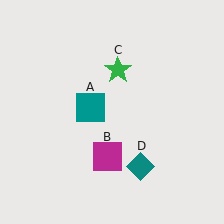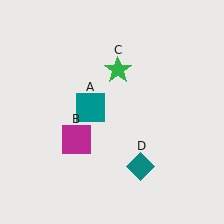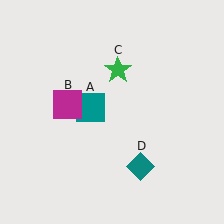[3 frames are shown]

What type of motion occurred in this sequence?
The magenta square (object B) rotated clockwise around the center of the scene.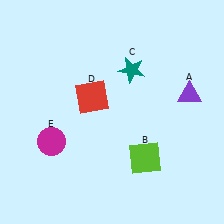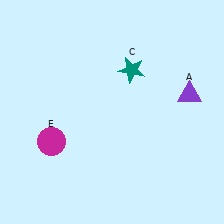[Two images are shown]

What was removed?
The red square (D), the lime square (B) were removed in Image 2.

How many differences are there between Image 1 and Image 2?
There are 2 differences between the two images.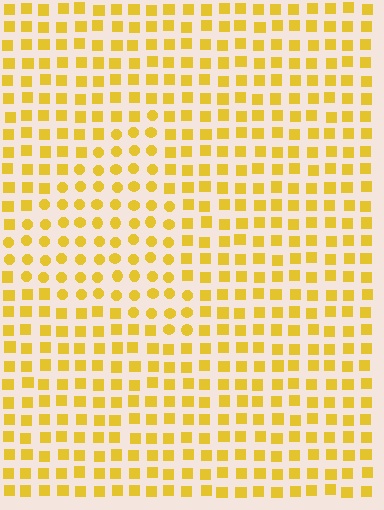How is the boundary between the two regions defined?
The boundary is defined by a change in element shape: circles inside vs. squares outside. All elements share the same color and spacing.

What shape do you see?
I see a triangle.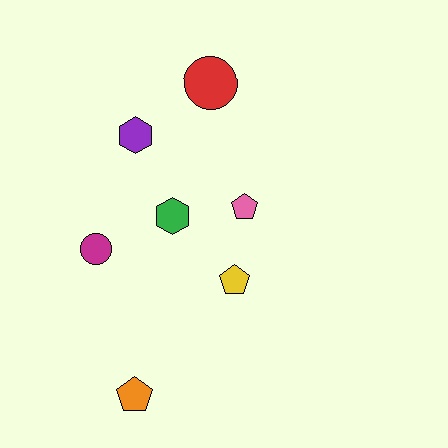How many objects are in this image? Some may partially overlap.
There are 7 objects.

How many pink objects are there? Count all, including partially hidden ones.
There is 1 pink object.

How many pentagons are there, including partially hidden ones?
There are 3 pentagons.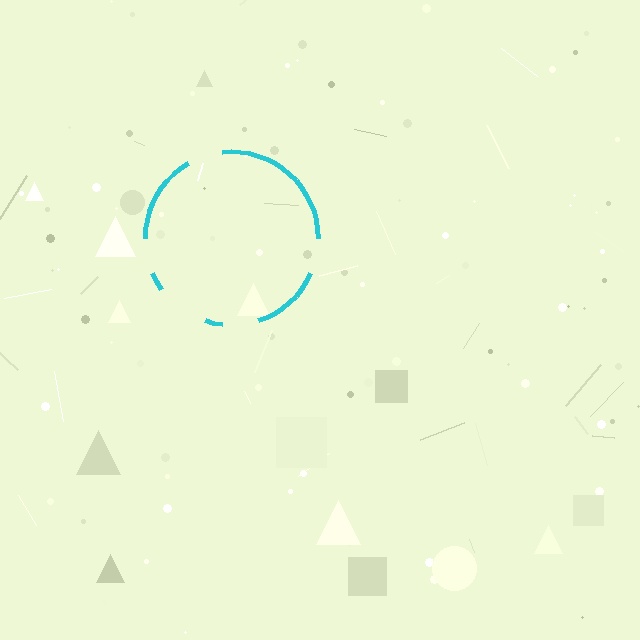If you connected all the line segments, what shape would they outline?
They would outline a circle.